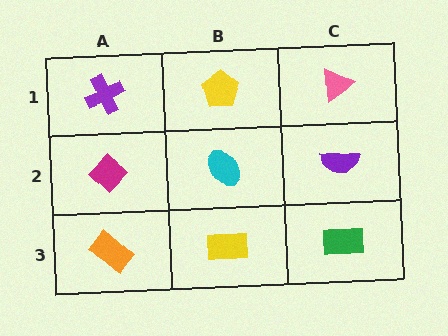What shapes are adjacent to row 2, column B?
A yellow pentagon (row 1, column B), a yellow rectangle (row 3, column B), a magenta diamond (row 2, column A), a purple semicircle (row 2, column C).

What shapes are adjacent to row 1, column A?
A magenta diamond (row 2, column A), a yellow pentagon (row 1, column B).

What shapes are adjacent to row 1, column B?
A cyan ellipse (row 2, column B), a purple cross (row 1, column A), a pink triangle (row 1, column C).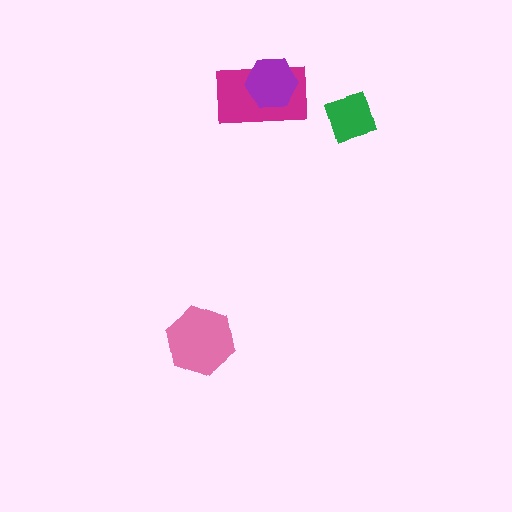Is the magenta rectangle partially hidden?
Yes, it is partially covered by another shape.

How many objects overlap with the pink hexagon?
0 objects overlap with the pink hexagon.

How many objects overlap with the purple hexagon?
1 object overlaps with the purple hexagon.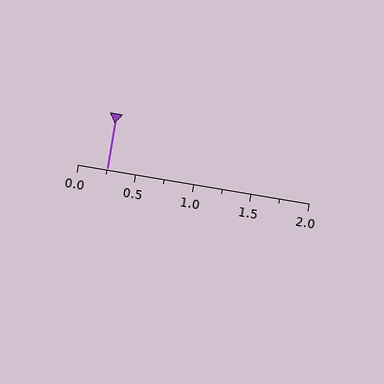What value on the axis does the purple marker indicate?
The marker indicates approximately 0.25.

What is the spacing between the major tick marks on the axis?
The major ticks are spaced 0.5 apart.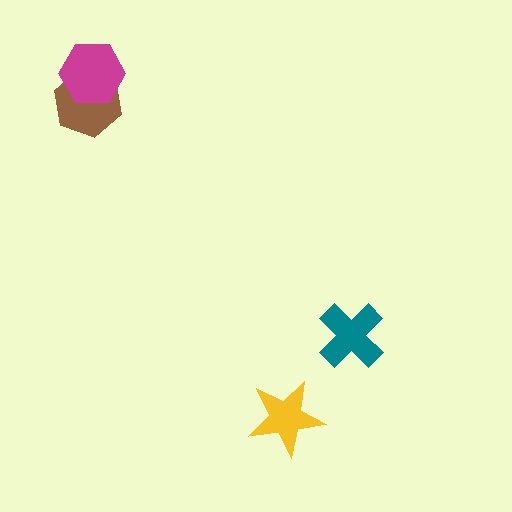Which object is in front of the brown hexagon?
The magenta hexagon is in front of the brown hexagon.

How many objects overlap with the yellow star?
0 objects overlap with the yellow star.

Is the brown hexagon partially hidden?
Yes, it is partially covered by another shape.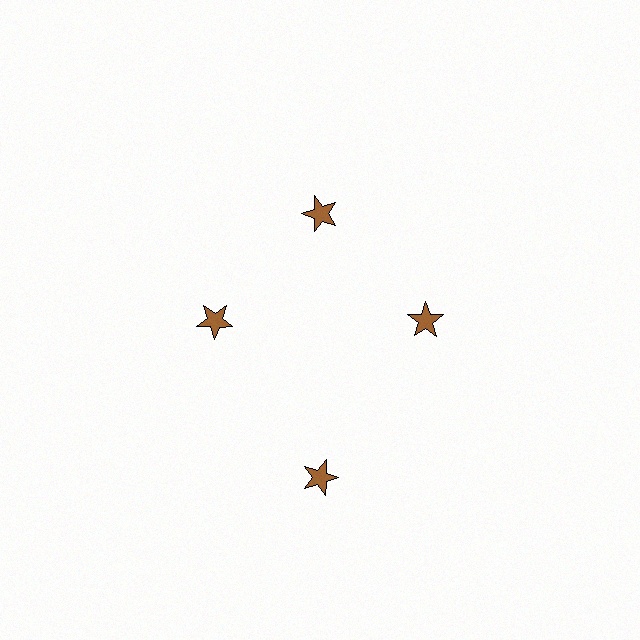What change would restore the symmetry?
The symmetry would be restored by moving it inward, back onto the ring so that all 4 stars sit at equal angles and equal distance from the center.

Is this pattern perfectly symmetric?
No. The 4 brown stars are arranged in a ring, but one element near the 6 o'clock position is pushed outward from the center, breaking the 4-fold rotational symmetry.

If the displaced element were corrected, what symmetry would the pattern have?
It would have 4-fold rotational symmetry — the pattern would map onto itself every 90 degrees.